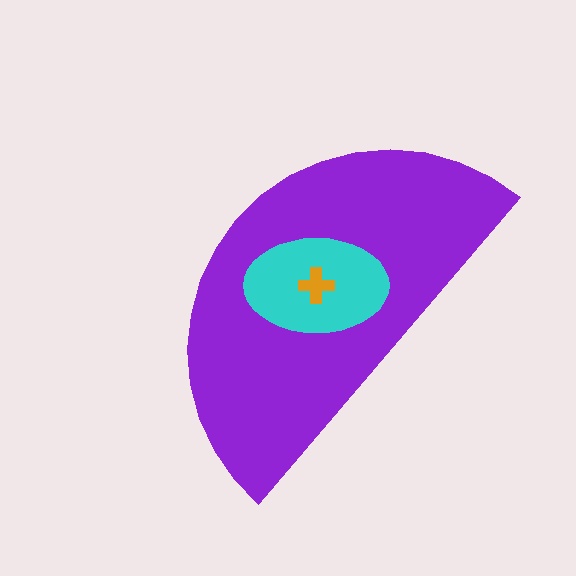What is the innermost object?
The orange cross.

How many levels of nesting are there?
3.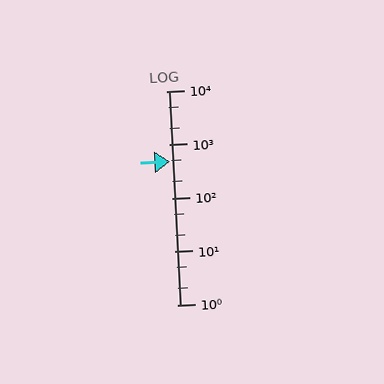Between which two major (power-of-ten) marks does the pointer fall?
The pointer is between 100 and 1000.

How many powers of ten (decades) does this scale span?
The scale spans 4 decades, from 1 to 10000.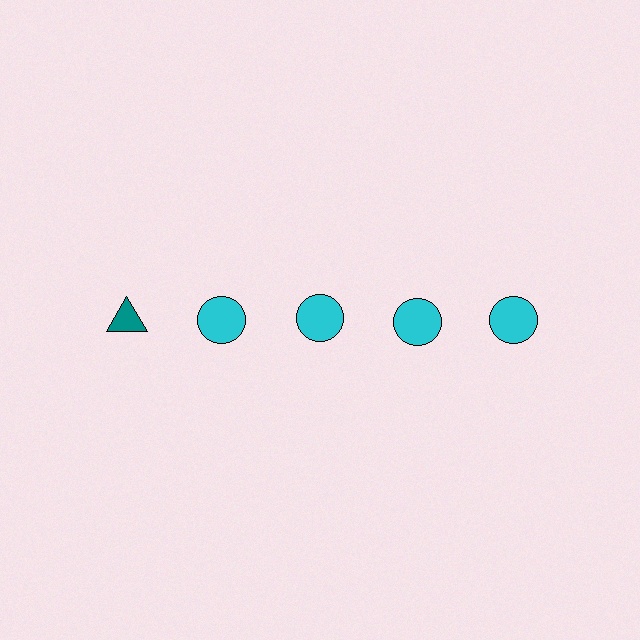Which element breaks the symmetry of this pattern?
The teal triangle in the top row, leftmost column breaks the symmetry. All other shapes are cyan circles.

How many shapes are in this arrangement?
There are 5 shapes arranged in a grid pattern.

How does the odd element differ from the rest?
It differs in both color (teal instead of cyan) and shape (triangle instead of circle).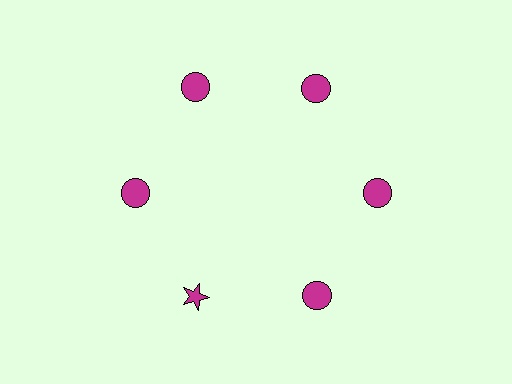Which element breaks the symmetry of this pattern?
The magenta star at roughly the 7 o'clock position breaks the symmetry. All other shapes are magenta circles.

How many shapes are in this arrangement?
There are 6 shapes arranged in a ring pattern.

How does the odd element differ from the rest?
It has a different shape: star instead of circle.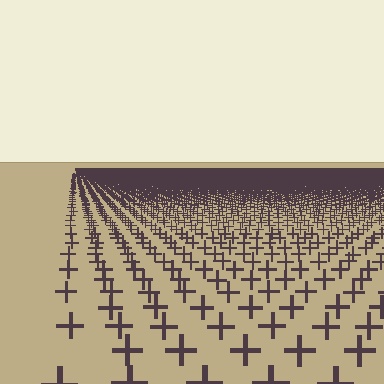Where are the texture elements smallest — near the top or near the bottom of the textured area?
Near the top.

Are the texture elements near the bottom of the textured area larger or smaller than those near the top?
Larger. Near the bottom, elements are closer to the viewer and appear at a bigger on-screen size.